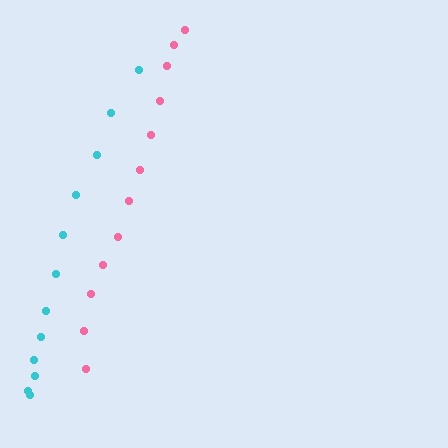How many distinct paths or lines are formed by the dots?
There are 2 distinct paths.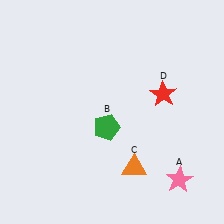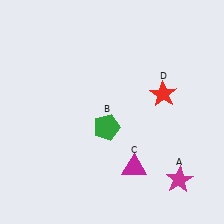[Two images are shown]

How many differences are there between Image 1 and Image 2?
There are 2 differences between the two images.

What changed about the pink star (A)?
In Image 1, A is pink. In Image 2, it changed to magenta.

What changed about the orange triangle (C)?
In Image 1, C is orange. In Image 2, it changed to magenta.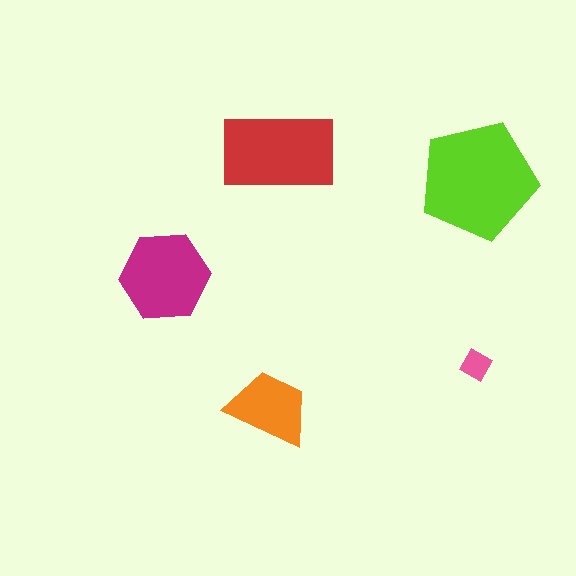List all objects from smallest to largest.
The pink diamond, the orange trapezoid, the magenta hexagon, the red rectangle, the lime pentagon.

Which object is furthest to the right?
The lime pentagon is rightmost.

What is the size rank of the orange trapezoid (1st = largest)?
4th.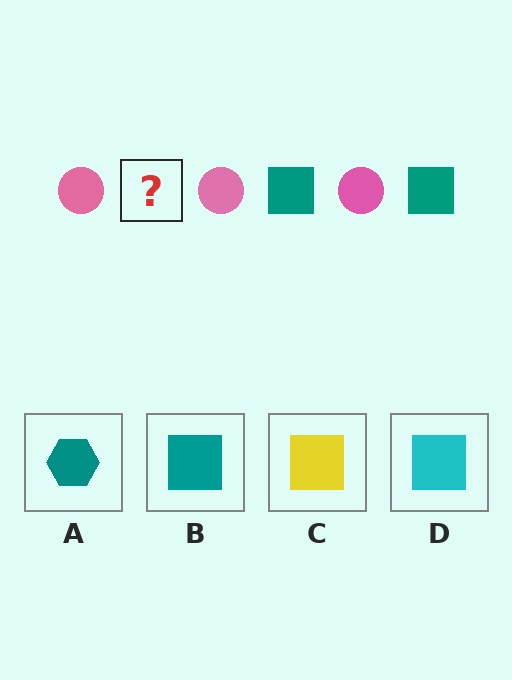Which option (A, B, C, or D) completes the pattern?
B.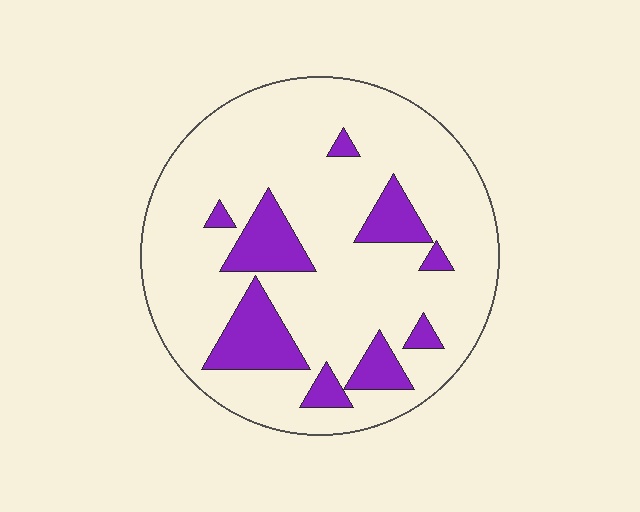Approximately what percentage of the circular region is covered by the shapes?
Approximately 20%.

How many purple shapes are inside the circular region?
9.